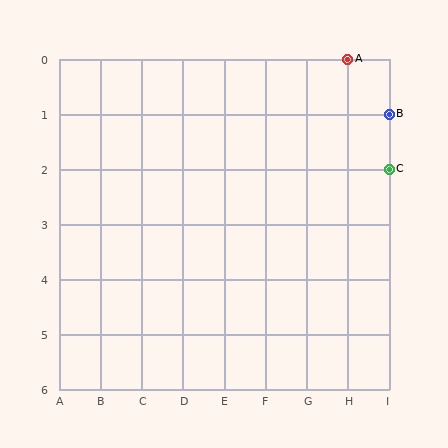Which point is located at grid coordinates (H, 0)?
Point A is at (H, 0).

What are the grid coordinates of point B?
Point B is at grid coordinates (I, 1).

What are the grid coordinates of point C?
Point C is at grid coordinates (I, 2).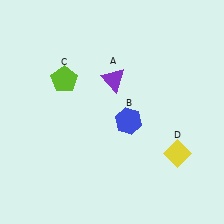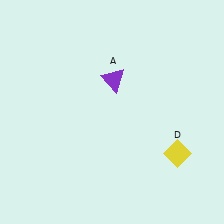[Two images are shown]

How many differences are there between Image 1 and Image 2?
There are 2 differences between the two images.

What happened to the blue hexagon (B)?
The blue hexagon (B) was removed in Image 2. It was in the bottom-right area of Image 1.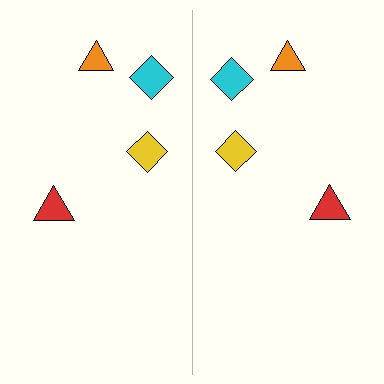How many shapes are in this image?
There are 8 shapes in this image.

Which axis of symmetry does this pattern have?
The pattern has a vertical axis of symmetry running through the center of the image.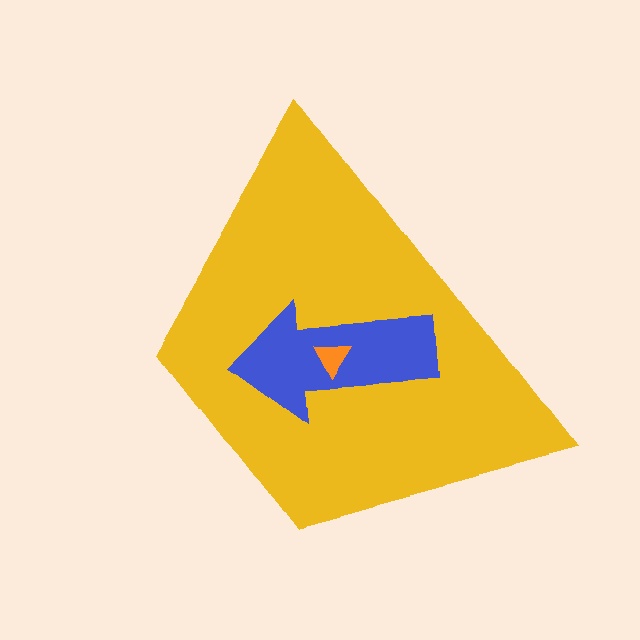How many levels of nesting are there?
3.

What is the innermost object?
The orange triangle.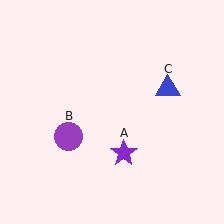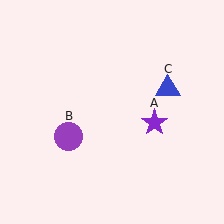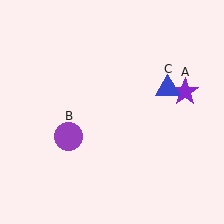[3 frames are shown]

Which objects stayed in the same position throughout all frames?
Purple circle (object B) and blue triangle (object C) remained stationary.